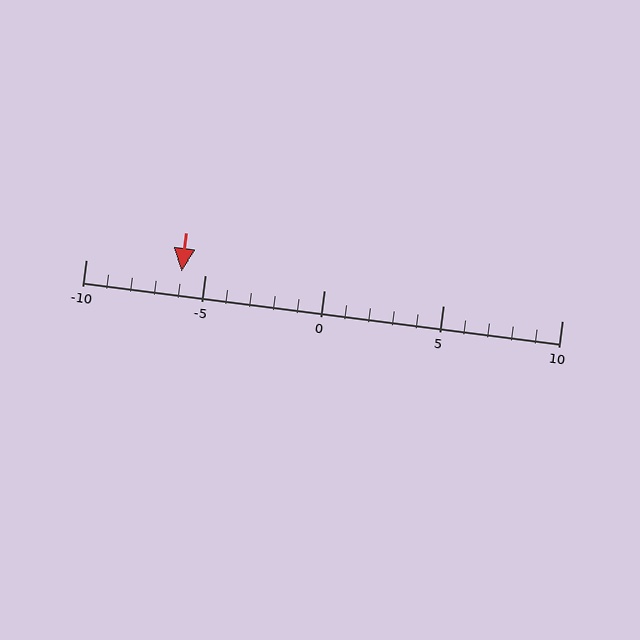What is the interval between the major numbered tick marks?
The major tick marks are spaced 5 units apart.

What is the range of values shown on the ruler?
The ruler shows values from -10 to 10.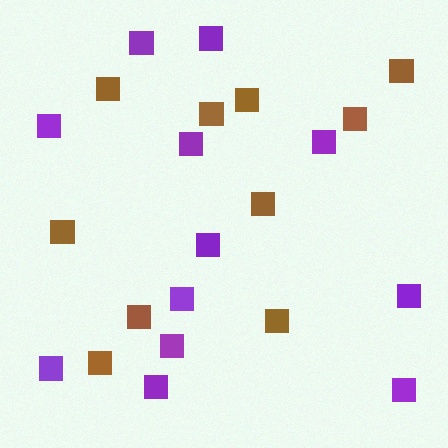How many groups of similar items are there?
There are 2 groups: one group of brown squares (10) and one group of purple squares (12).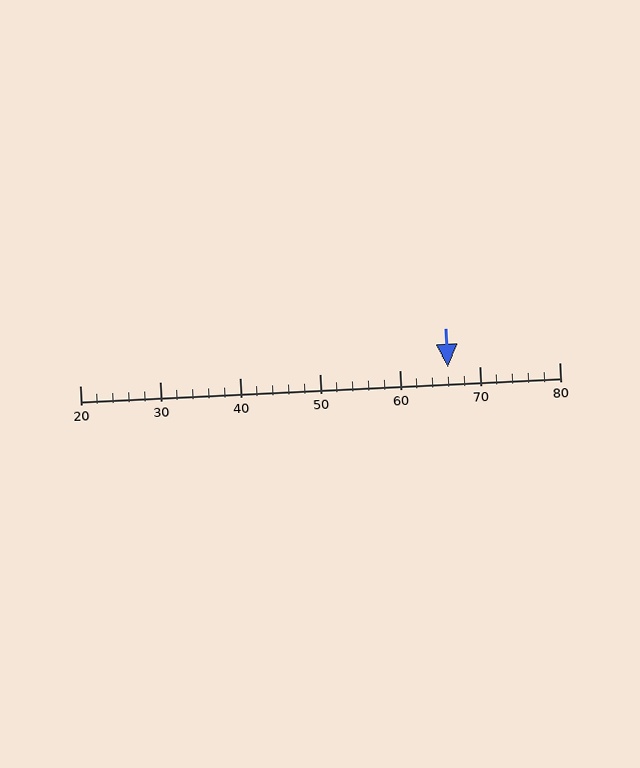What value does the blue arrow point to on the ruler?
The blue arrow points to approximately 66.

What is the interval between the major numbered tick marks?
The major tick marks are spaced 10 units apart.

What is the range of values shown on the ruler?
The ruler shows values from 20 to 80.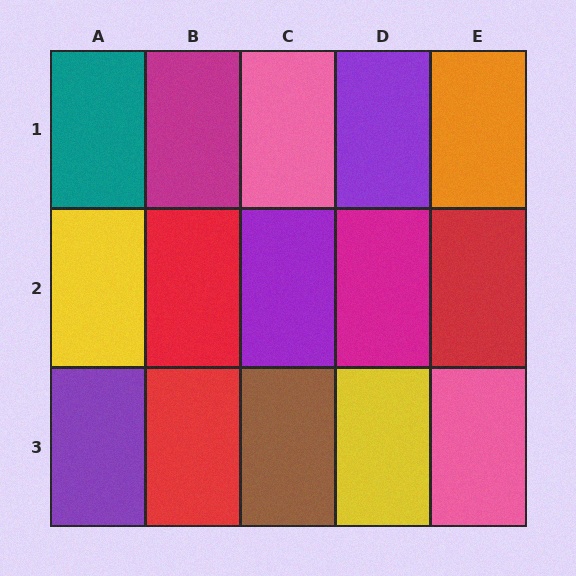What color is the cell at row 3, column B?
Red.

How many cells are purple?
3 cells are purple.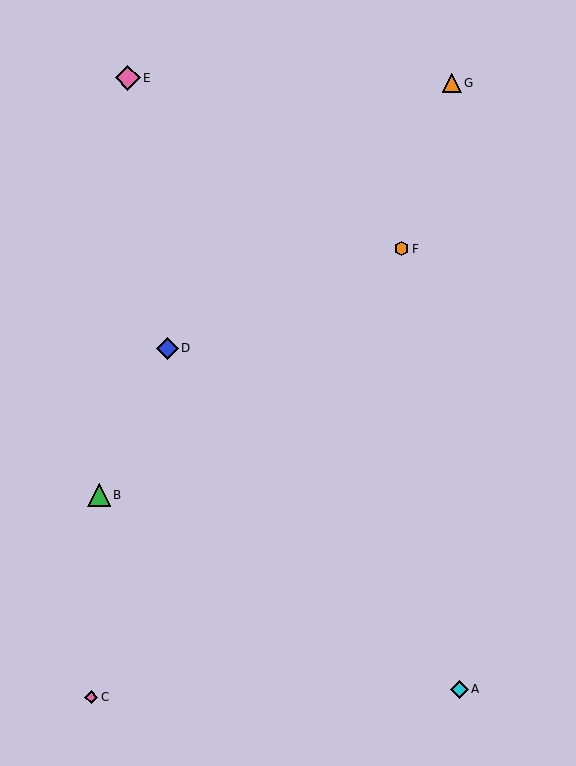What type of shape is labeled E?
Shape E is a pink diamond.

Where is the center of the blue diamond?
The center of the blue diamond is at (167, 348).